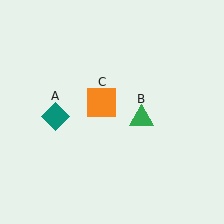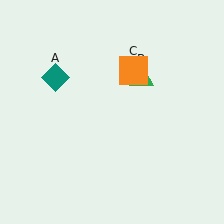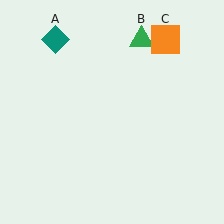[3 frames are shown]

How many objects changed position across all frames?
3 objects changed position: teal diamond (object A), green triangle (object B), orange square (object C).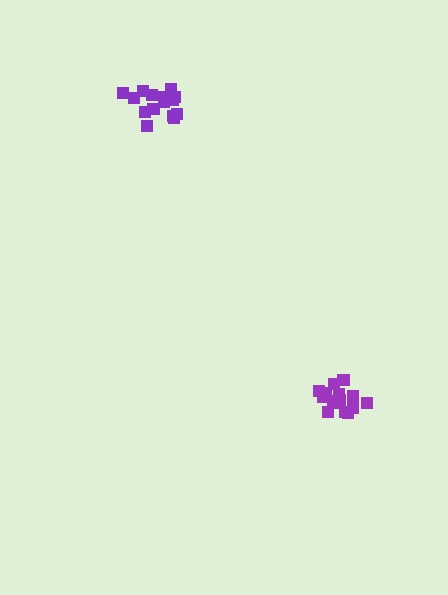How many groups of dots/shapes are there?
There are 2 groups.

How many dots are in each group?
Group 1: 16 dots, Group 2: 17 dots (33 total).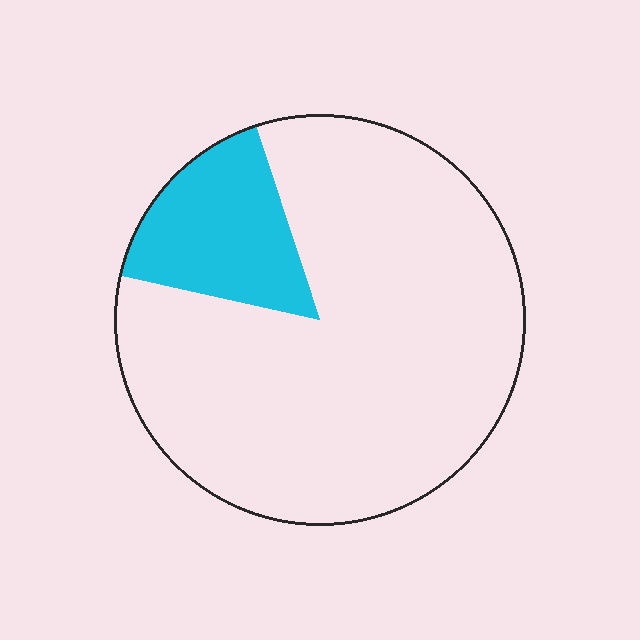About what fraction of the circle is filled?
About one sixth (1/6).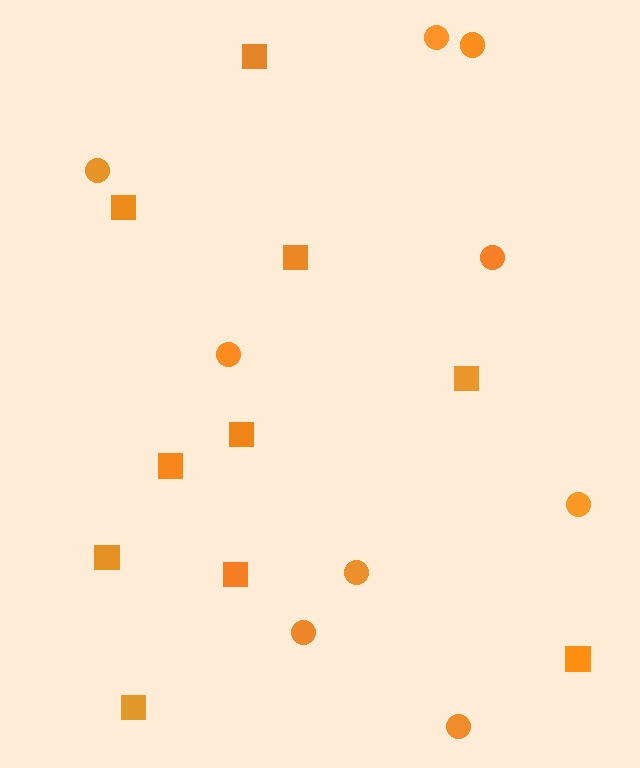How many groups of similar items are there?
There are 2 groups: one group of squares (10) and one group of circles (9).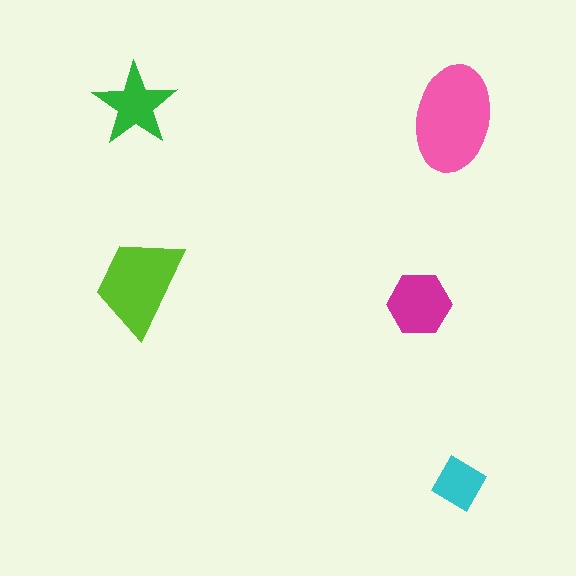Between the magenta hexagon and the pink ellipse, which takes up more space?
The pink ellipse.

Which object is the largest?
The pink ellipse.